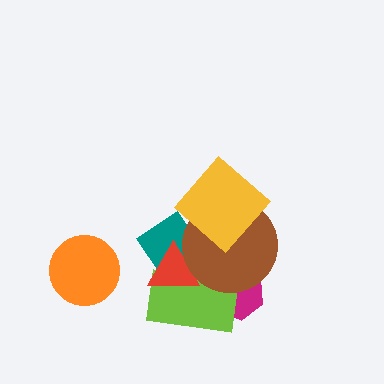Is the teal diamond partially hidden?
Yes, it is partially covered by another shape.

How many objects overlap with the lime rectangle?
4 objects overlap with the lime rectangle.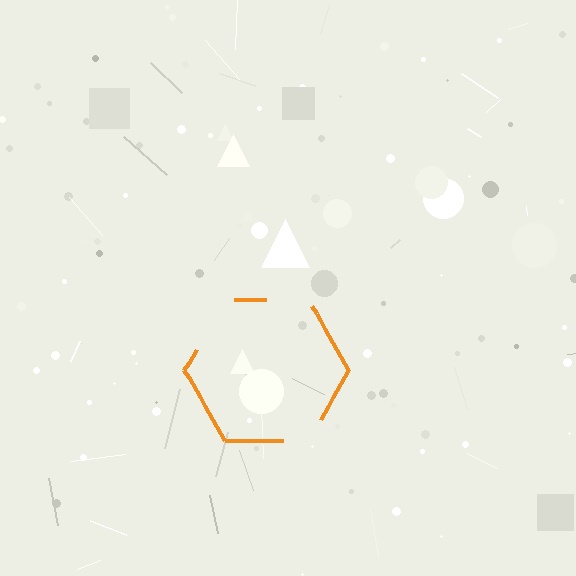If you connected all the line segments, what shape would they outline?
They would outline a hexagon.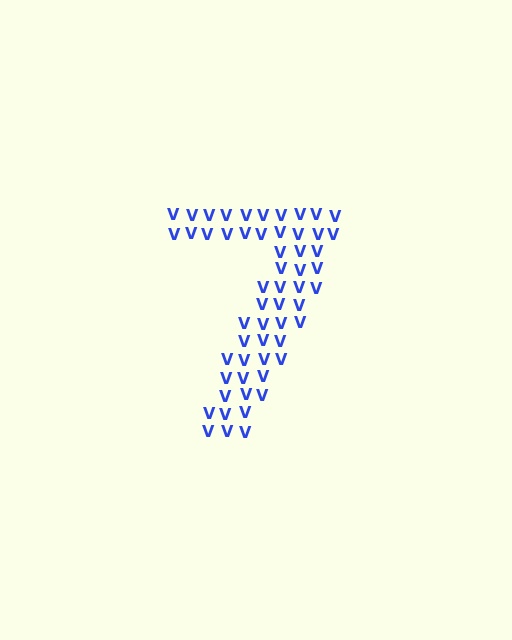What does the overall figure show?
The overall figure shows the digit 7.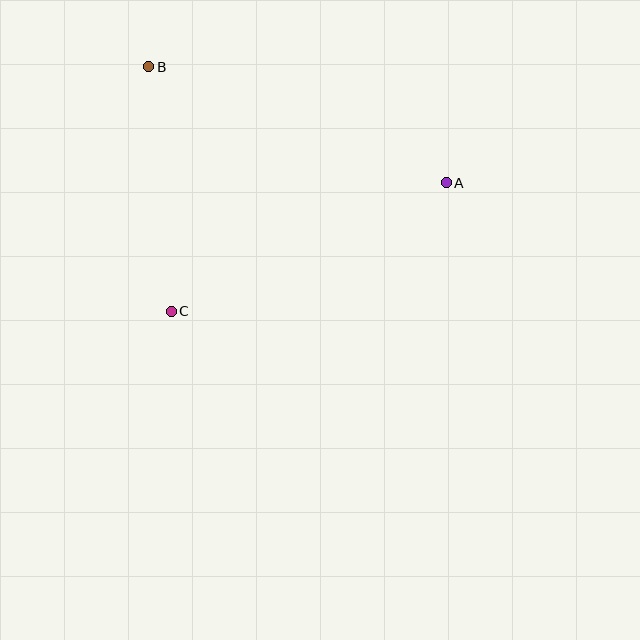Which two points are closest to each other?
Points B and C are closest to each other.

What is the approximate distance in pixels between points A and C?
The distance between A and C is approximately 303 pixels.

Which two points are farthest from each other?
Points A and B are farthest from each other.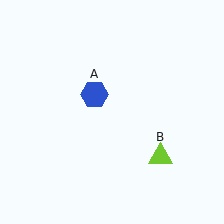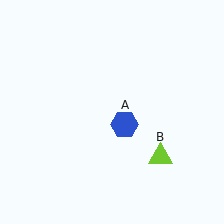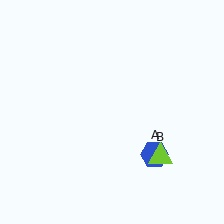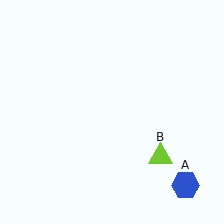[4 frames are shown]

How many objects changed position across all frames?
1 object changed position: blue hexagon (object A).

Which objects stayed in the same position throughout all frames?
Lime triangle (object B) remained stationary.